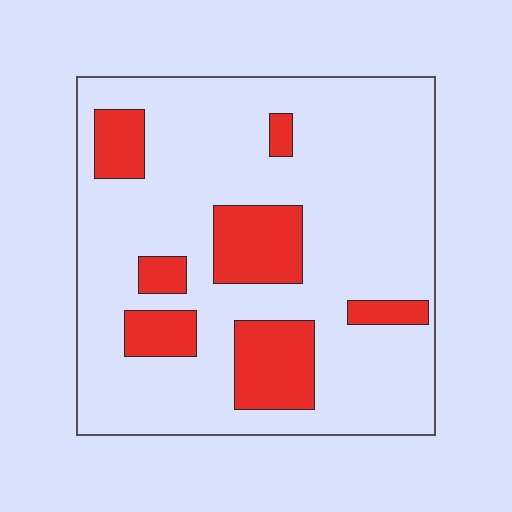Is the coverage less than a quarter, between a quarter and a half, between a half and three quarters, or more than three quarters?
Less than a quarter.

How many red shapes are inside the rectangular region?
7.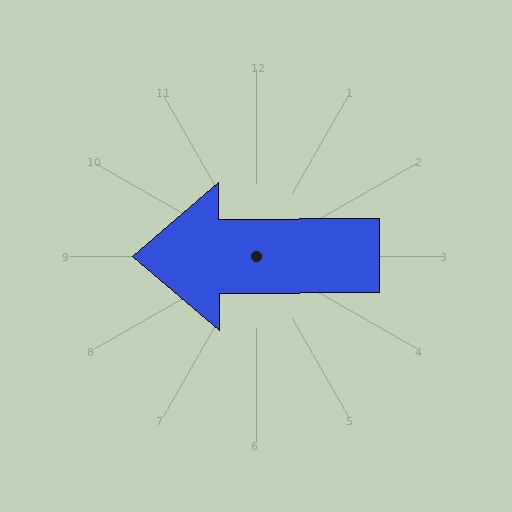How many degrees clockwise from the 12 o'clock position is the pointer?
Approximately 270 degrees.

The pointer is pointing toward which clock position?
Roughly 9 o'clock.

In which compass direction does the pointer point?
West.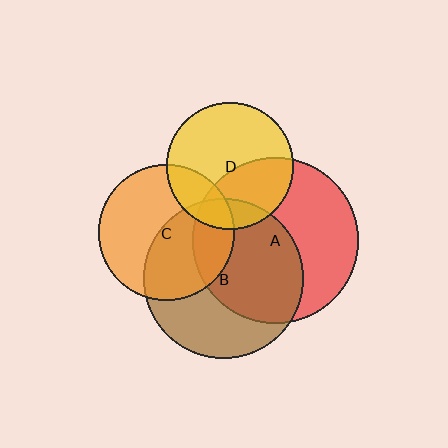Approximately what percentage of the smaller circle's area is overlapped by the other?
Approximately 45%.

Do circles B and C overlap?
Yes.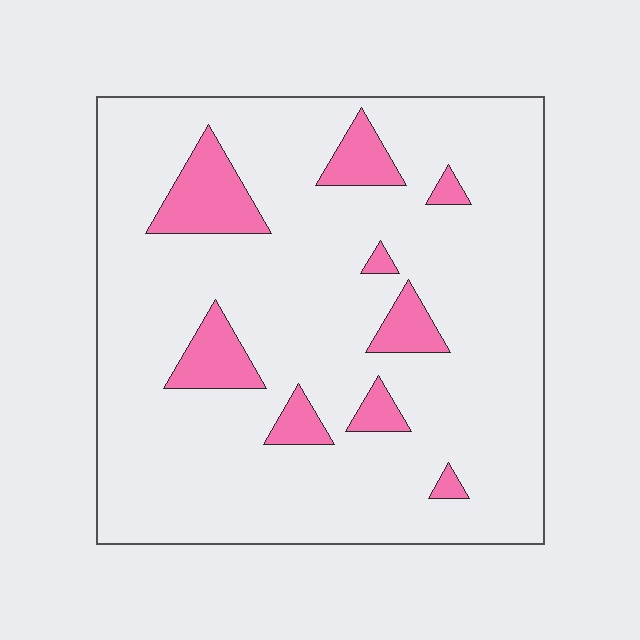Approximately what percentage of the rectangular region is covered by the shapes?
Approximately 15%.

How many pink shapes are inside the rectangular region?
9.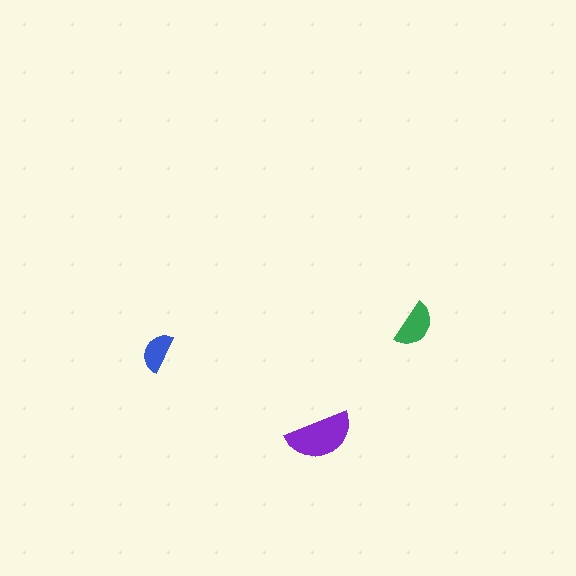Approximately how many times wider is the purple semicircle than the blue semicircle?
About 1.5 times wider.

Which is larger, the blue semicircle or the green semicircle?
The green one.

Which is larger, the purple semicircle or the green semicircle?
The purple one.